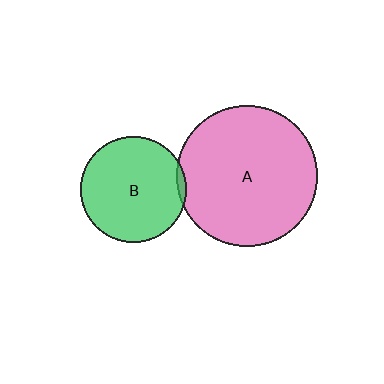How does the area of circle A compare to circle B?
Approximately 1.8 times.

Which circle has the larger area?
Circle A (pink).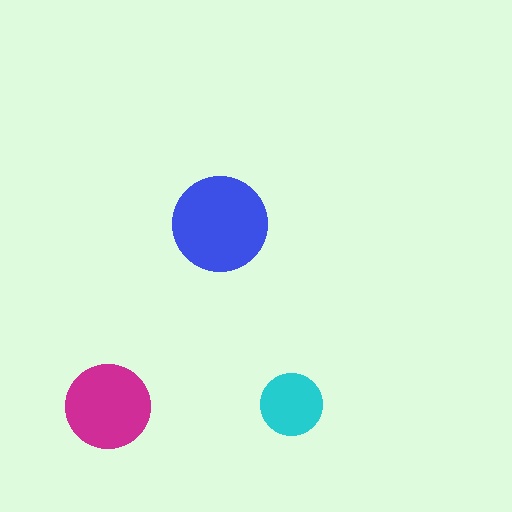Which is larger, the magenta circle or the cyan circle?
The magenta one.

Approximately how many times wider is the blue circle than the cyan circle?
About 1.5 times wider.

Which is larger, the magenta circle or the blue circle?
The blue one.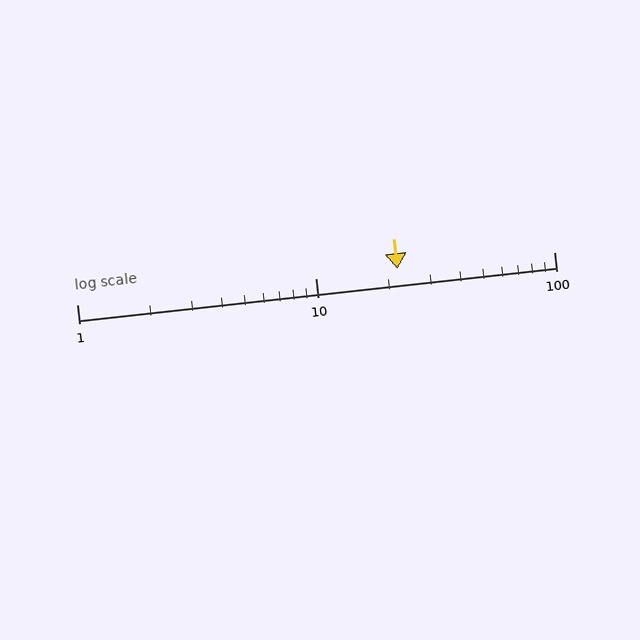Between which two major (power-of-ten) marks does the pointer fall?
The pointer is between 10 and 100.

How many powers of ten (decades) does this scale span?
The scale spans 2 decades, from 1 to 100.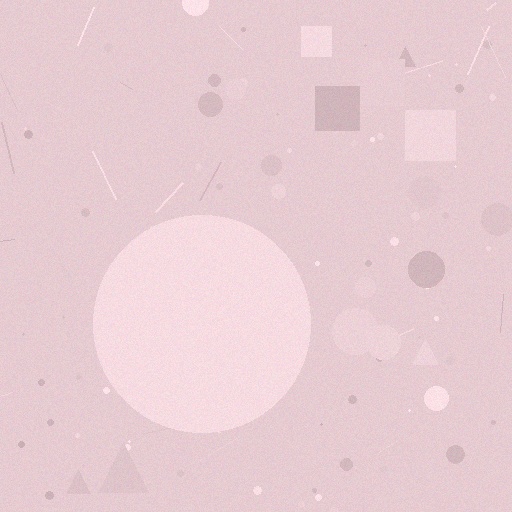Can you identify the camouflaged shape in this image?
The camouflaged shape is a circle.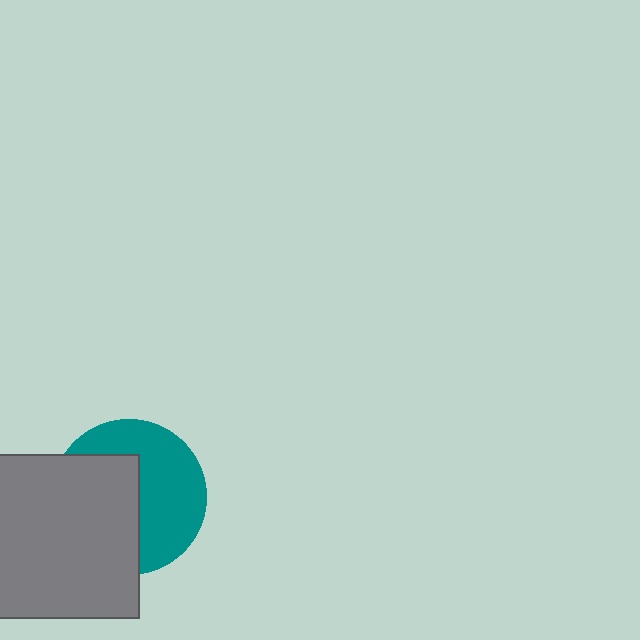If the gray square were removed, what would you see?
You would see the complete teal circle.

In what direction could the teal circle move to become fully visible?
The teal circle could move right. That would shift it out from behind the gray square entirely.